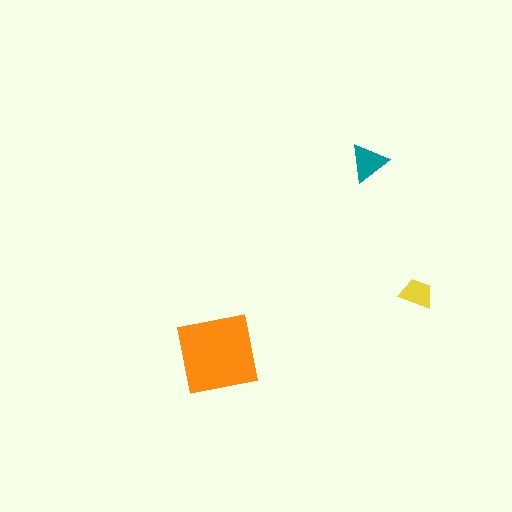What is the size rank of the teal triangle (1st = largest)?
2nd.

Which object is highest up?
The teal triangle is topmost.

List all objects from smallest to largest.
The yellow trapezoid, the teal triangle, the orange square.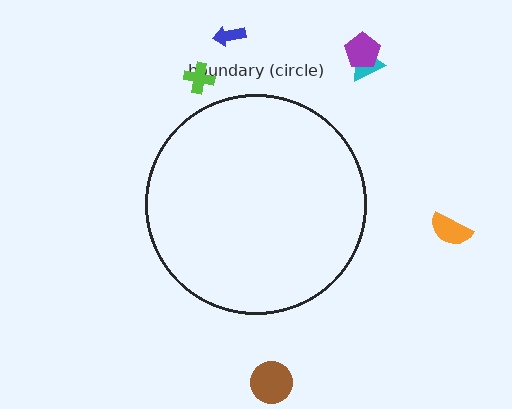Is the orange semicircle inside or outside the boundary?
Outside.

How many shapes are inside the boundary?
0 inside, 6 outside.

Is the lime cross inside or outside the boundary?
Outside.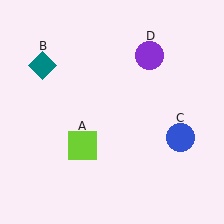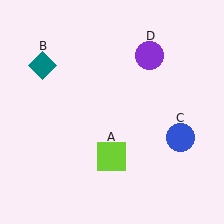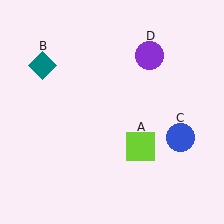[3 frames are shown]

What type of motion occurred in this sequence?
The lime square (object A) rotated counterclockwise around the center of the scene.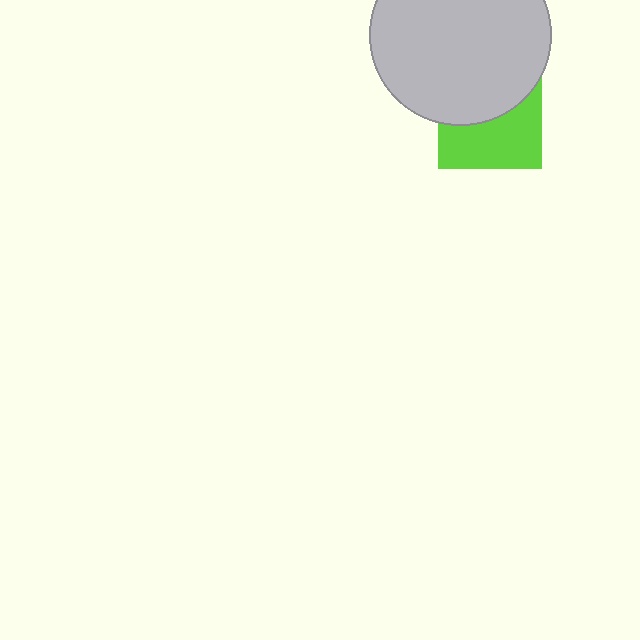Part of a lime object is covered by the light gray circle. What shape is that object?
It is a square.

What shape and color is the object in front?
The object in front is a light gray circle.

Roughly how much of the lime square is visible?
About half of it is visible (roughly 53%).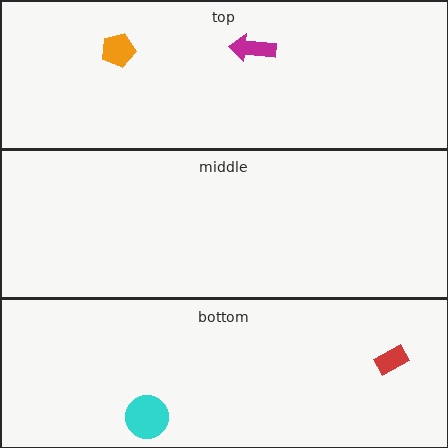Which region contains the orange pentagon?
The top region.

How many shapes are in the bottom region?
2.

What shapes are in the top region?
The magenta arrow, the orange pentagon.